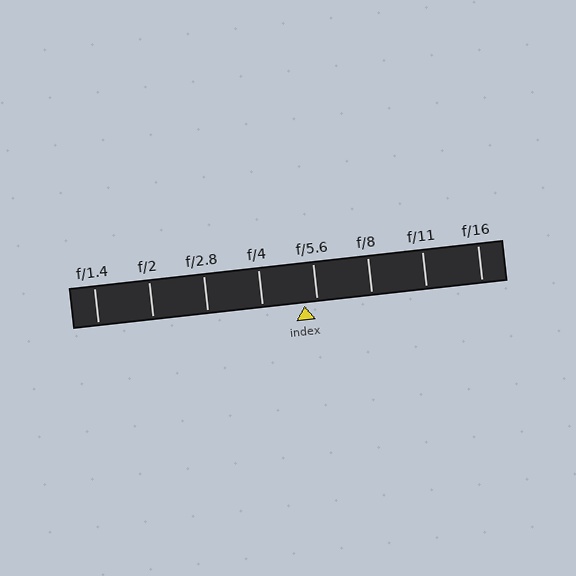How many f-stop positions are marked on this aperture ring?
There are 8 f-stop positions marked.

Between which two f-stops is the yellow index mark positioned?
The index mark is between f/4 and f/5.6.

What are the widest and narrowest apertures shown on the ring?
The widest aperture shown is f/1.4 and the narrowest is f/16.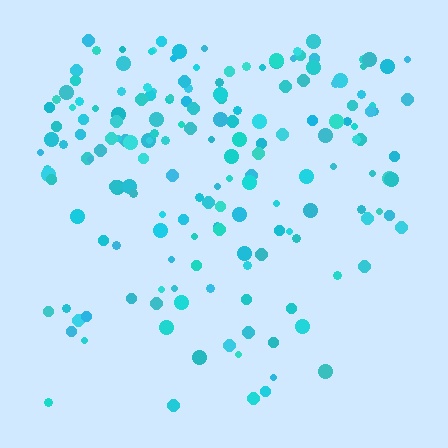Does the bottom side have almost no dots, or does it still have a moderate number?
Still a moderate number, just noticeably fewer than the top.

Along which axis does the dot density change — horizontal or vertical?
Vertical.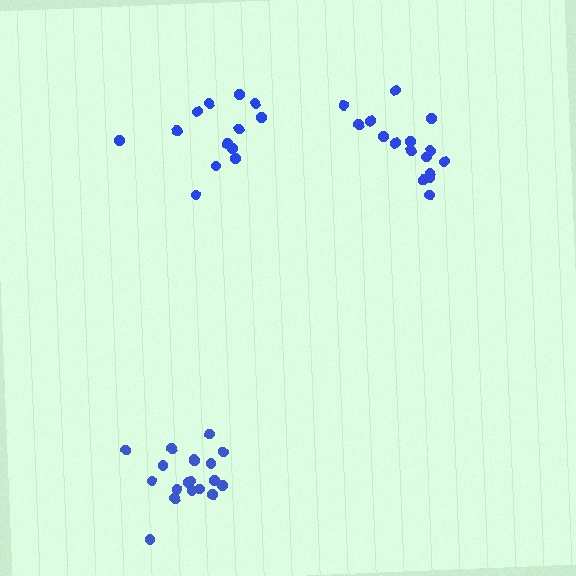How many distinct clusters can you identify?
There are 3 distinct clusters.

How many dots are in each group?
Group 1: 19 dots, Group 2: 13 dots, Group 3: 16 dots (48 total).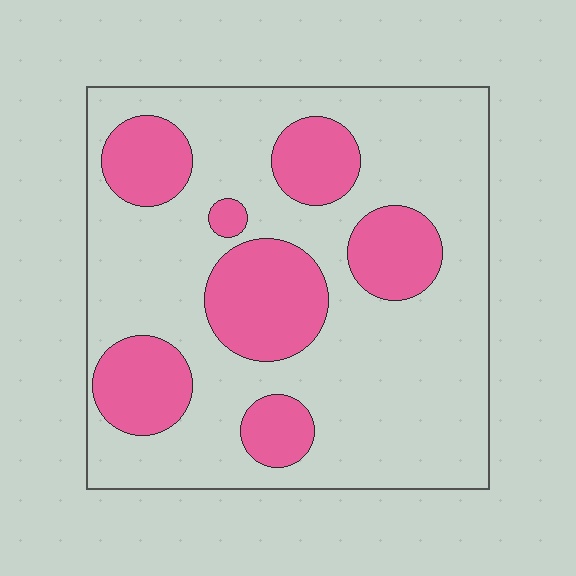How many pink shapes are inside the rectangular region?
7.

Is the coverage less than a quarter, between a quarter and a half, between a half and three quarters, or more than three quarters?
Between a quarter and a half.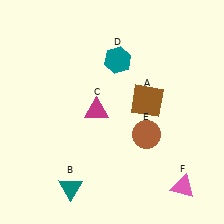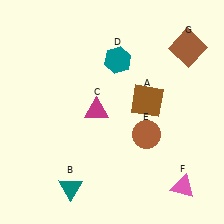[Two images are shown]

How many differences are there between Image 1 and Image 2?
There is 1 difference between the two images.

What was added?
A brown square (G) was added in Image 2.